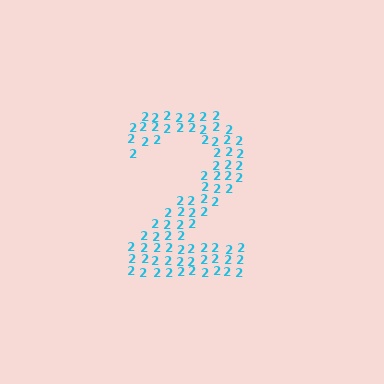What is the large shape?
The large shape is the digit 2.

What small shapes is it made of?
It is made of small digit 2's.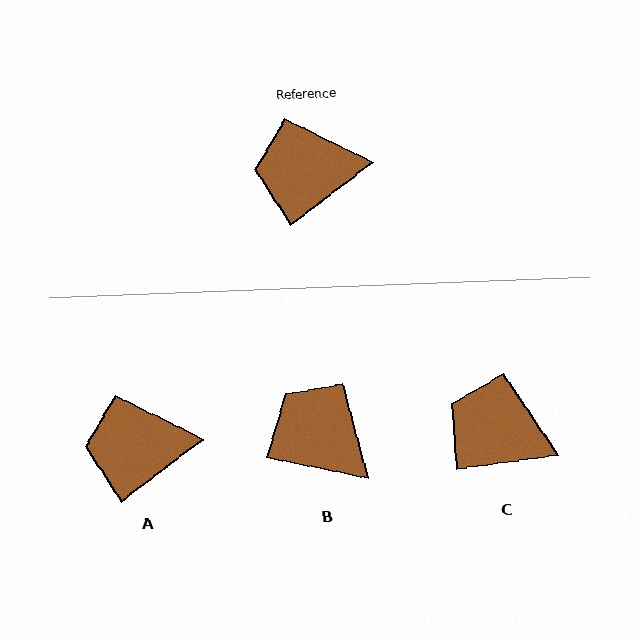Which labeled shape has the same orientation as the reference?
A.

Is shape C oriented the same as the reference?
No, it is off by about 29 degrees.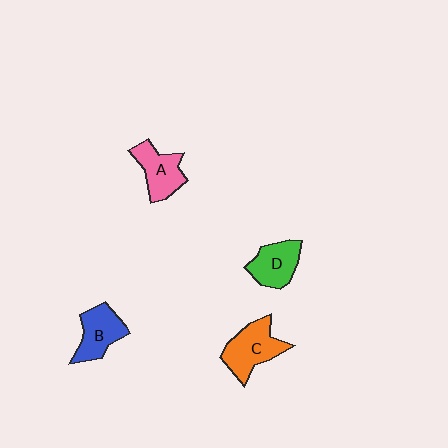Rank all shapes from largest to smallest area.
From largest to smallest: C (orange), B (blue), A (pink), D (green).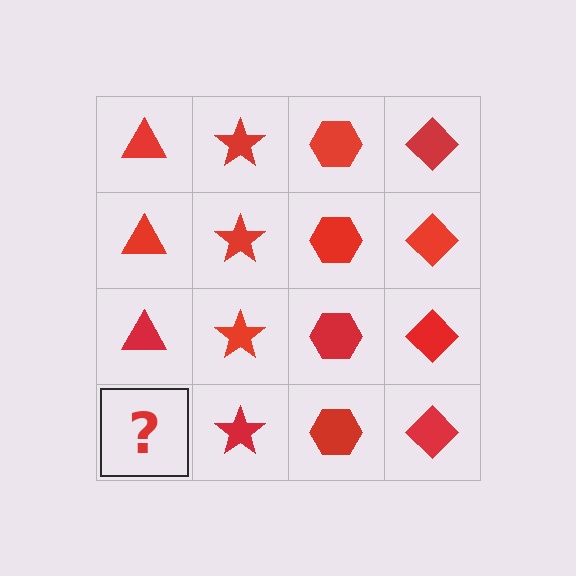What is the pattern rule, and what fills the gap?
The rule is that each column has a consistent shape. The gap should be filled with a red triangle.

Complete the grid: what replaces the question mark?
The question mark should be replaced with a red triangle.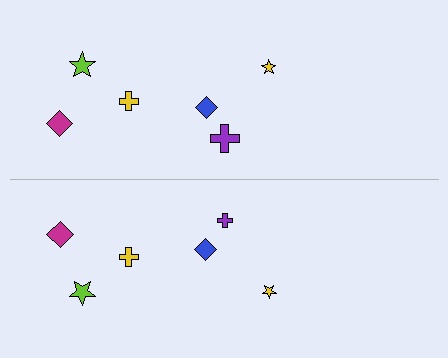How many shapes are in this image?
There are 12 shapes in this image.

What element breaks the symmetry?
The purple cross on the bottom side has a different size than its mirror counterpart.